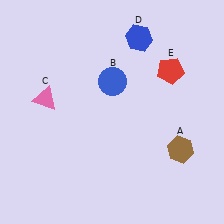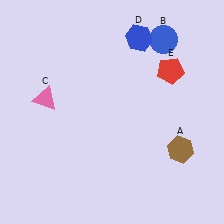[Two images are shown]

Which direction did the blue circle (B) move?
The blue circle (B) moved right.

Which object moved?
The blue circle (B) moved right.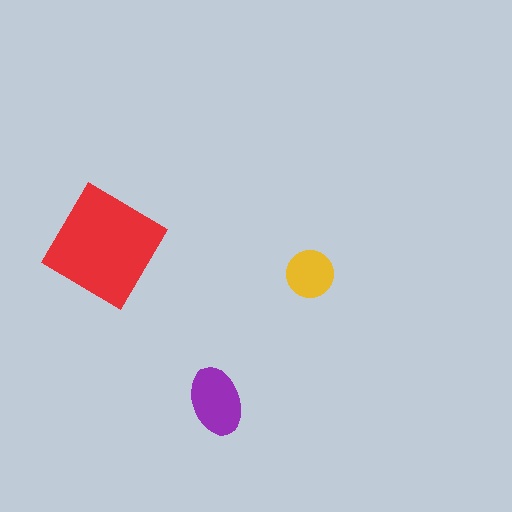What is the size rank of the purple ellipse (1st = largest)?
2nd.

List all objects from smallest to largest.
The yellow circle, the purple ellipse, the red diamond.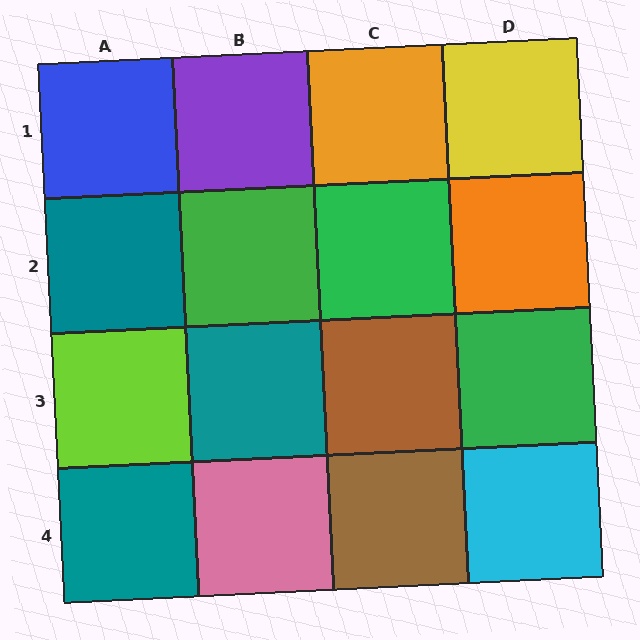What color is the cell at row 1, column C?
Orange.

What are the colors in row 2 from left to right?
Teal, green, green, orange.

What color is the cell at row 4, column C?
Brown.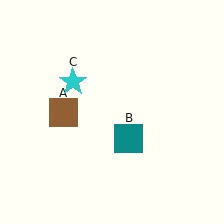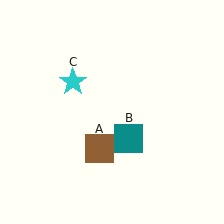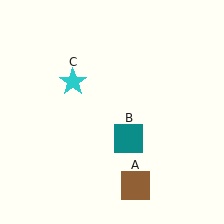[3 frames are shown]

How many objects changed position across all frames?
1 object changed position: brown square (object A).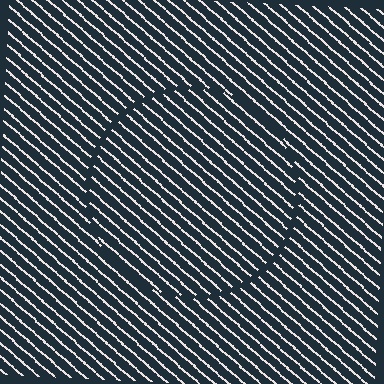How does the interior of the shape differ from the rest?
The interior of the shape contains the same grating, shifted by half a period — the contour is defined by the phase discontinuity where line-ends from the inner and outer gratings abut.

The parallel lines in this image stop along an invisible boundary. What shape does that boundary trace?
An illusory circle. The interior of the shape contains the same grating, shifted by half a period — the contour is defined by the phase discontinuity where line-ends from the inner and outer gratings abut.